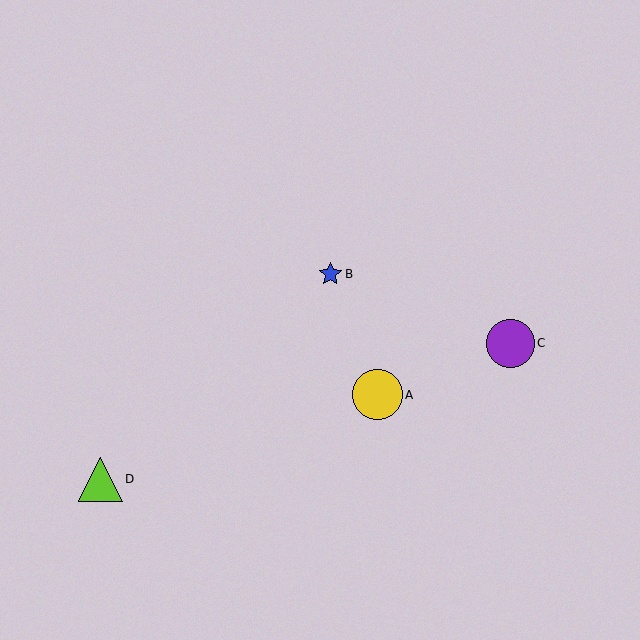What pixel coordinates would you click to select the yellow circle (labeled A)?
Click at (377, 395) to select the yellow circle A.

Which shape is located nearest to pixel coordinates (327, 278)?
The blue star (labeled B) at (330, 274) is nearest to that location.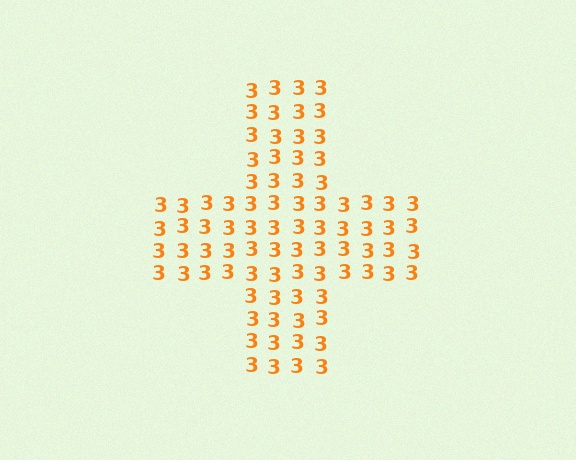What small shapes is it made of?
It is made of small digit 3's.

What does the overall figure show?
The overall figure shows a cross.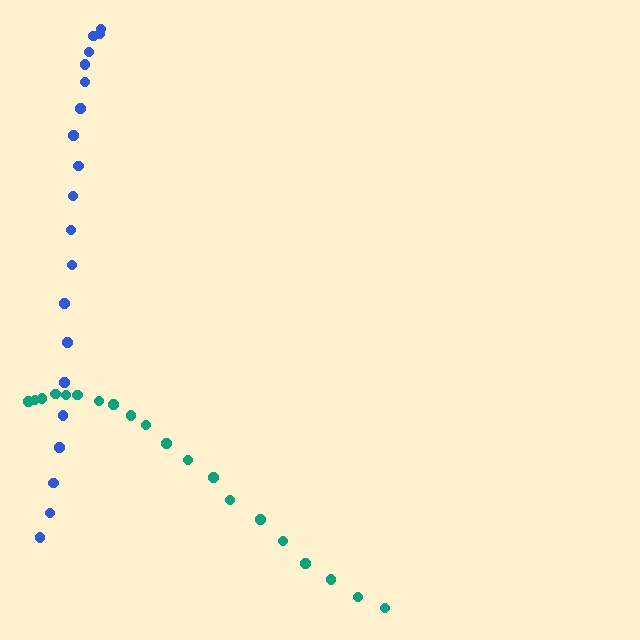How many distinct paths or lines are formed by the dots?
There are 2 distinct paths.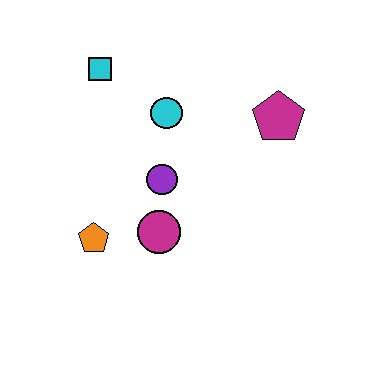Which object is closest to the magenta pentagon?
The cyan circle is closest to the magenta pentagon.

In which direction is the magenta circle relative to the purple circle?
The magenta circle is below the purple circle.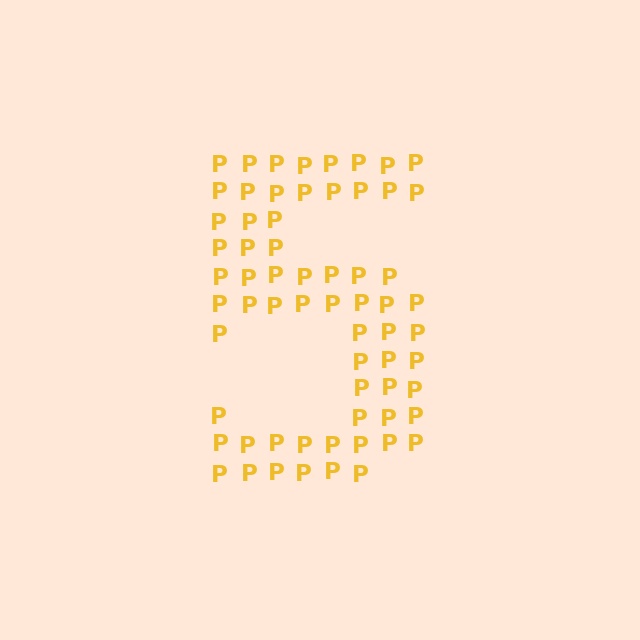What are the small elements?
The small elements are letter P's.